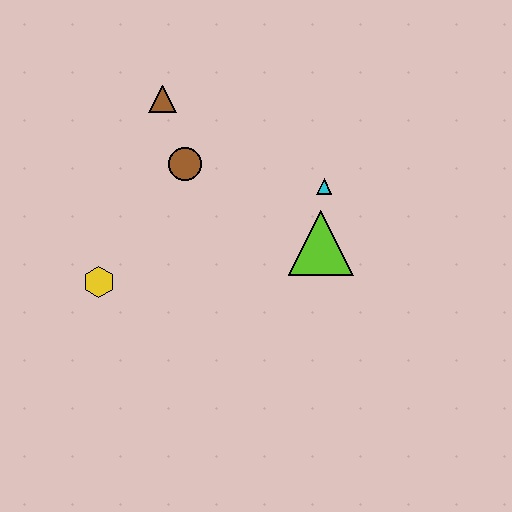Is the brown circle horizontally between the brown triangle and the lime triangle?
Yes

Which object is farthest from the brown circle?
The lime triangle is farthest from the brown circle.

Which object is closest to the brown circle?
The brown triangle is closest to the brown circle.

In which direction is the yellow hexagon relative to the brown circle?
The yellow hexagon is below the brown circle.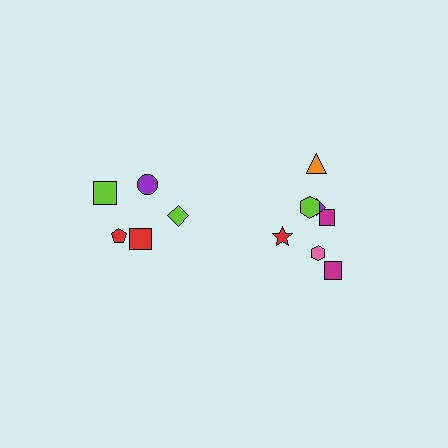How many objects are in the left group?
There are 5 objects.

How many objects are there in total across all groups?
There are 12 objects.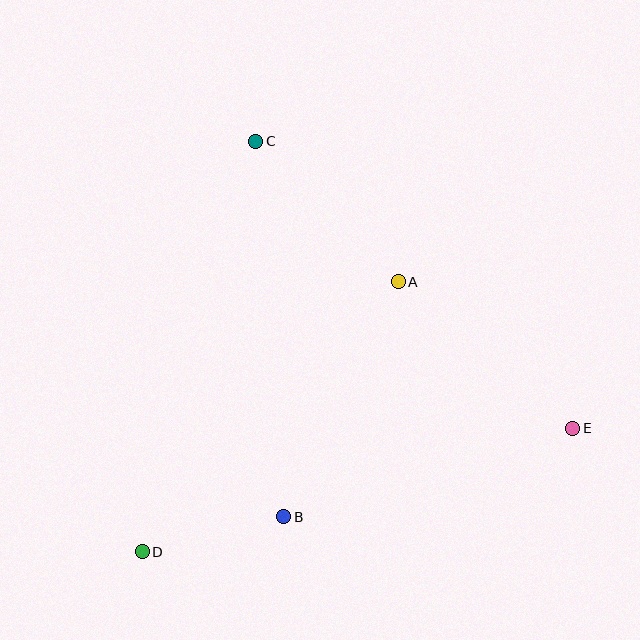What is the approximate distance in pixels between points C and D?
The distance between C and D is approximately 426 pixels.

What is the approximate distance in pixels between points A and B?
The distance between A and B is approximately 261 pixels.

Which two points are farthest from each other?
Points D and E are farthest from each other.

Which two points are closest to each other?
Points B and D are closest to each other.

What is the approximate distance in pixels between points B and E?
The distance between B and E is approximately 302 pixels.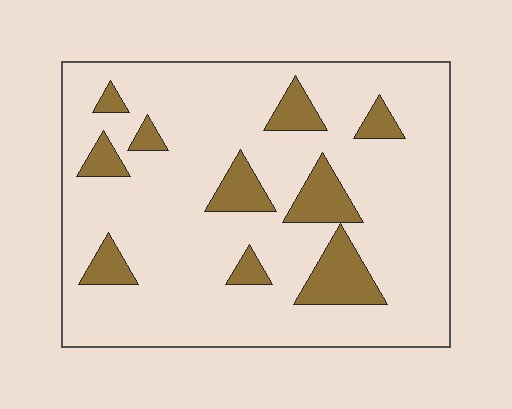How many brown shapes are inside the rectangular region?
10.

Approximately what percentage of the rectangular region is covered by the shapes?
Approximately 15%.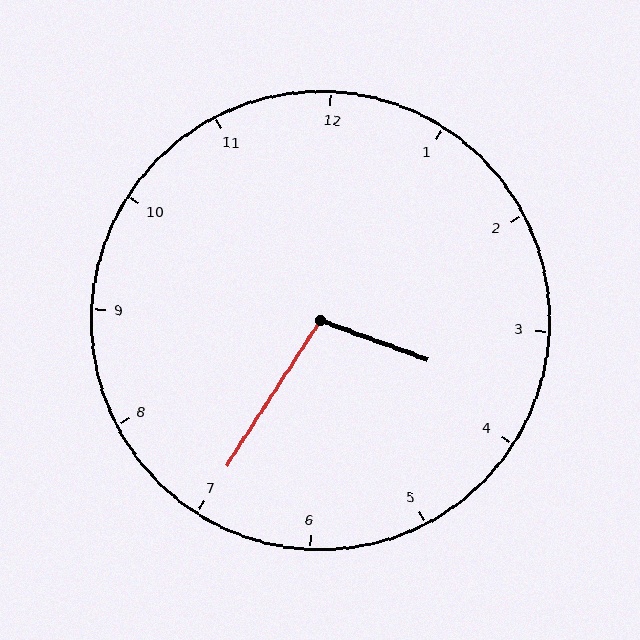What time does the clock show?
3:35.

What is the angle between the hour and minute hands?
Approximately 102 degrees.